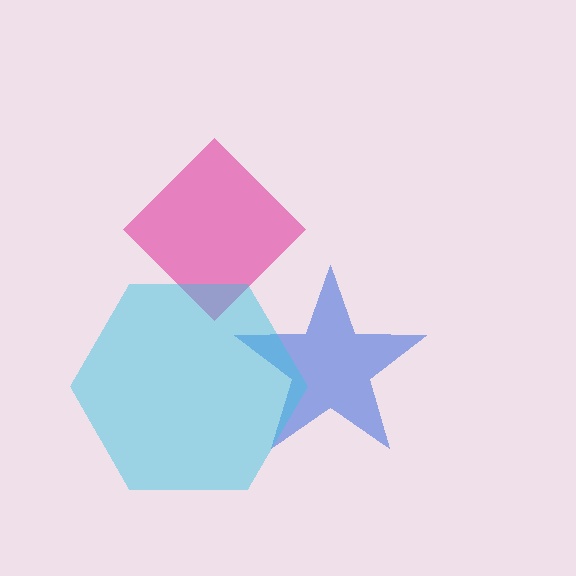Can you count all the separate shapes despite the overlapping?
Yes, there are 3 separate shapes.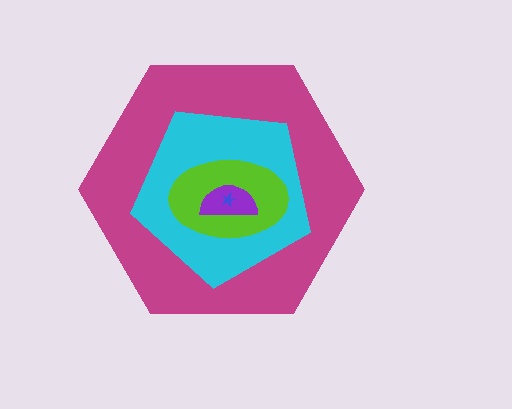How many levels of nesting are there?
5.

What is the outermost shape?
The magenta hexagon.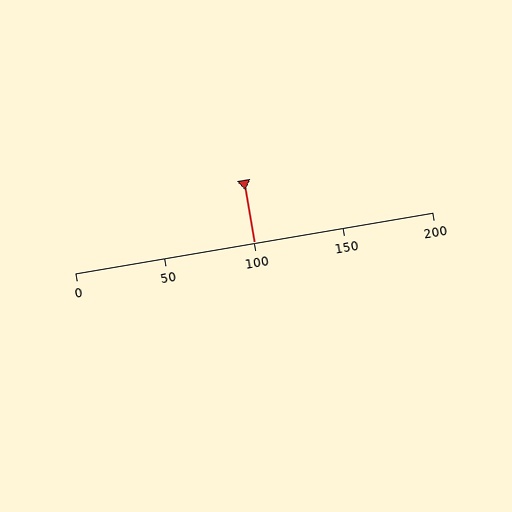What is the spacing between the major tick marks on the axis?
The major ticks are spaced 50 apart.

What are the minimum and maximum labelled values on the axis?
The axis runs from 0 to 200.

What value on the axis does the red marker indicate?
The marker indicates approximately 100.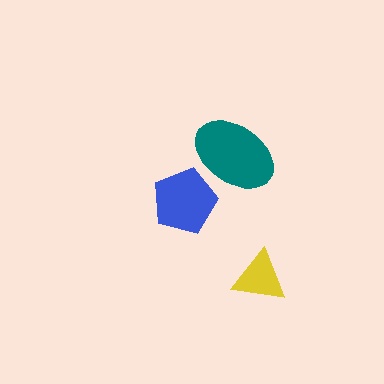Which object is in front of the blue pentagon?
The teal ellipse is in front of the blue pentagon.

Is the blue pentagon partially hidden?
Yes, it is partially covered by another shape.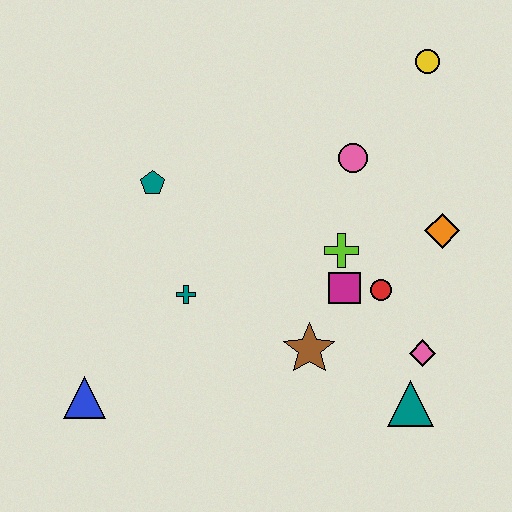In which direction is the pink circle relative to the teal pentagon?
The pink circle is to the right of the teal pentagon.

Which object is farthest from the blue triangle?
The yellow circle is farthest from the blue triangle.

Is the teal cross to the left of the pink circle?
Yes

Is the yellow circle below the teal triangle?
No